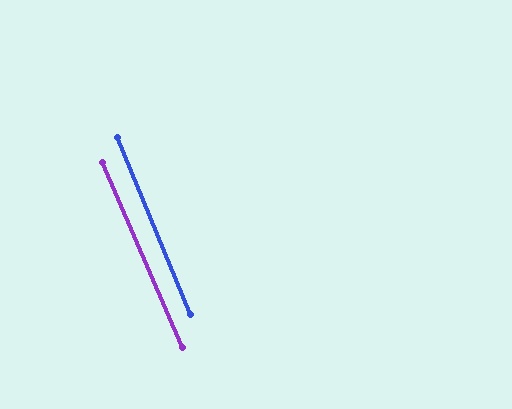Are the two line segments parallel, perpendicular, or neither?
Parallel — their directions differ by only 0.9°.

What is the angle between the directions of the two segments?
Approximately 1 degree.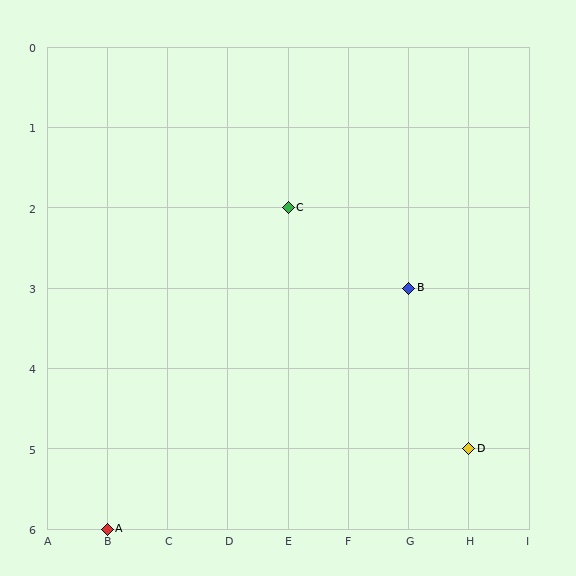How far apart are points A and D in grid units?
Points A and D are 6 columns and 1 row apart (about 6.1 grid units diagonally).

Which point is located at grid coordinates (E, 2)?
Point C is at (E, 2).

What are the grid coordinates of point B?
Point B is at grid coordinates (G, 3).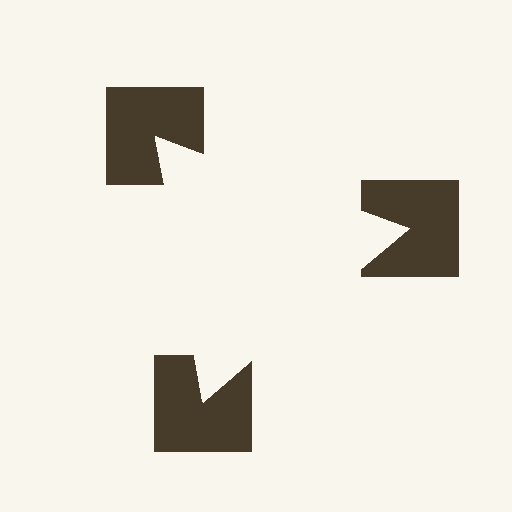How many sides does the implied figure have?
3 sides.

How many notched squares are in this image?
There are 3 — one at each vertex of the illusory triangle.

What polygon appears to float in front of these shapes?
An illusory triangle — its edges are inferred from the aligned wedge cuts in the notched squares, not physically drawn.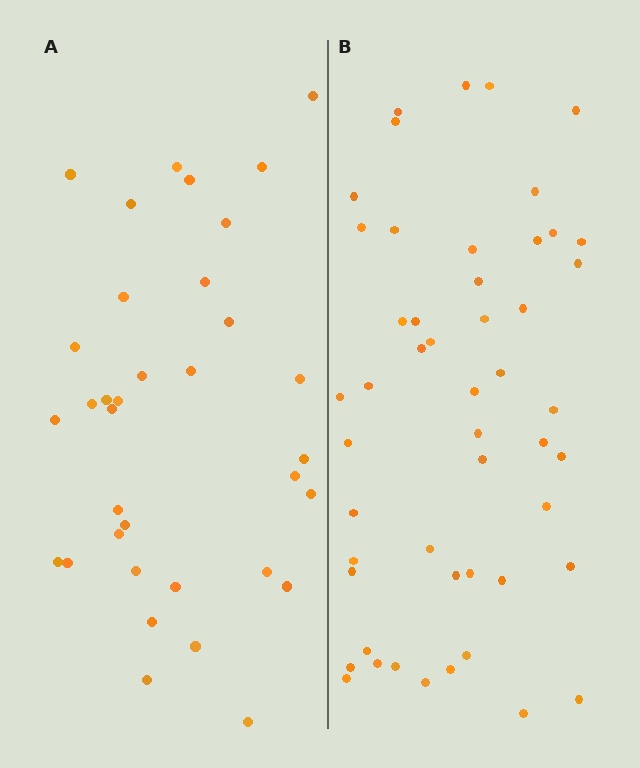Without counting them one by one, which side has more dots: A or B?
Region B (the right region) has more dots.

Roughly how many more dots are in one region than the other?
Region B has approximately 15 more dots than region A.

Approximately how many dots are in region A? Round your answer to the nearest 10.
About 40 dots. (The exact count is 35, which rounds to 40.)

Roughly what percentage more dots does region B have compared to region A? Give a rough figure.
About 45% more.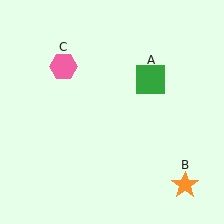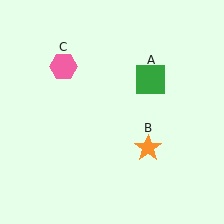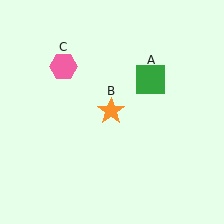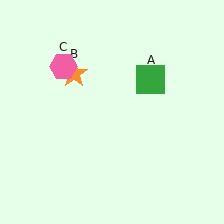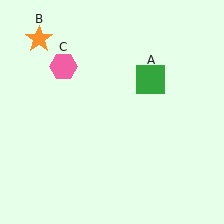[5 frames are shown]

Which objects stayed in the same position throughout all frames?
Green square (object A) and pink hexagon (object C) remained stationary.